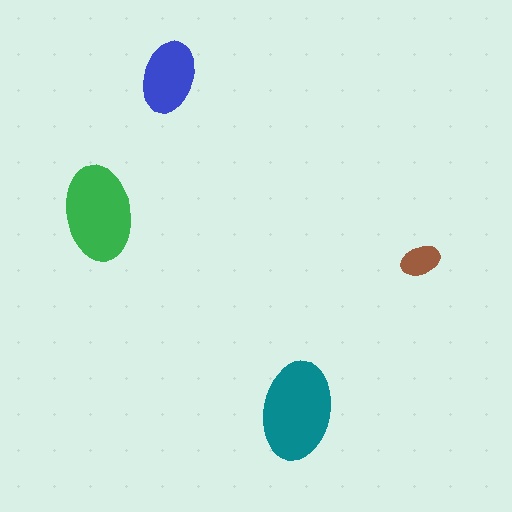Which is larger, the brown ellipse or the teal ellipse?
The teal one.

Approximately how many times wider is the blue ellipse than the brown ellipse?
About 2 times wider.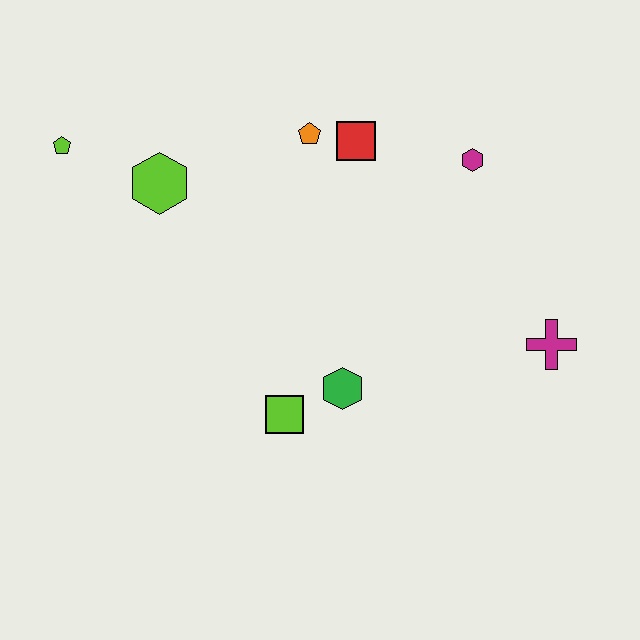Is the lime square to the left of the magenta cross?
Yes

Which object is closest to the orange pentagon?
The red square is closest to the orange pentagon.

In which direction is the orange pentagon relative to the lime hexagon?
The orange pentagon is to the right of the lime hexagon.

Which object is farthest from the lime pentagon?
The magenta cross is farthest from the lime pentagon.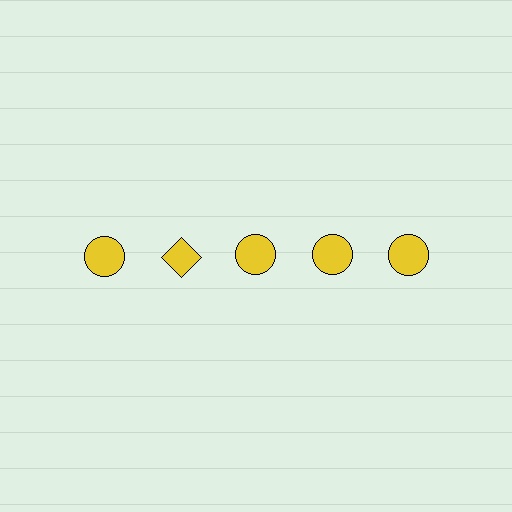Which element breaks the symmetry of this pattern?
The yellow diamond in the top row, second from left column breaks the symmetry. All other shapes are yellow circles.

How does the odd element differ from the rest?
It has a different shape: diamond instead of circle.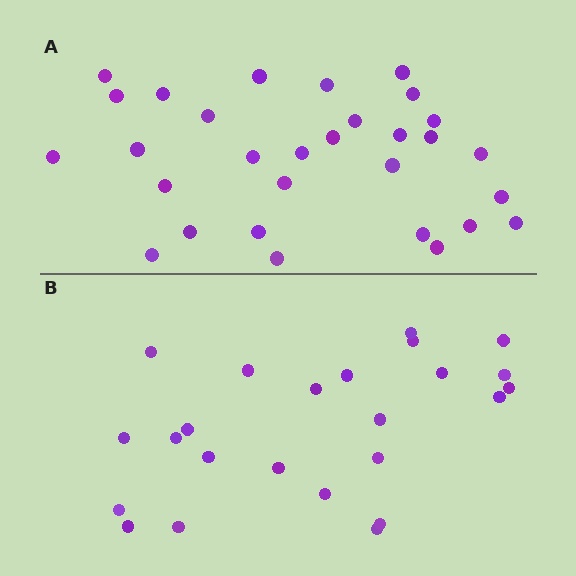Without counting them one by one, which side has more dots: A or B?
Region A (the top region) has more dots.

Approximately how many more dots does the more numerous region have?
Region A has about 6 more dots than region B.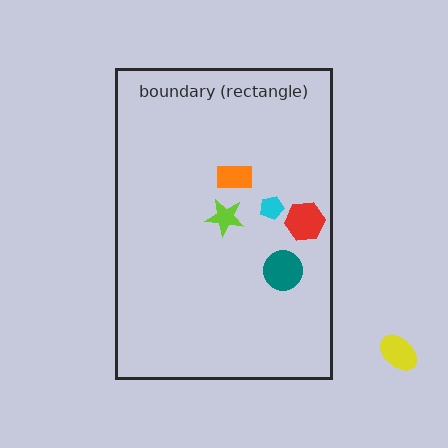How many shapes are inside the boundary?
5 inside, 1 outside.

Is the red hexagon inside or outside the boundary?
Inside.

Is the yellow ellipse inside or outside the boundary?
Outside.